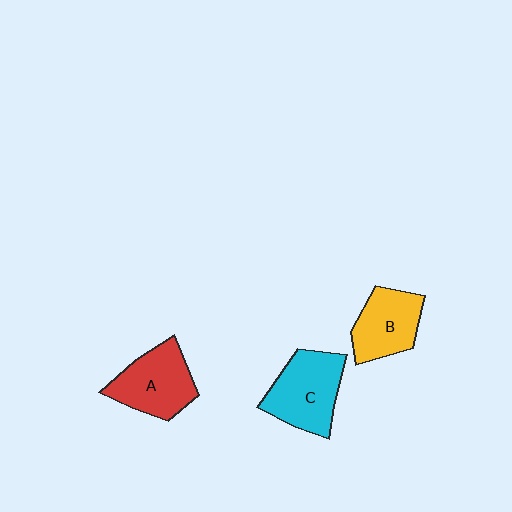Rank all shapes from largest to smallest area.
From largest to smallest: C (cyan), A (red), B (yellow).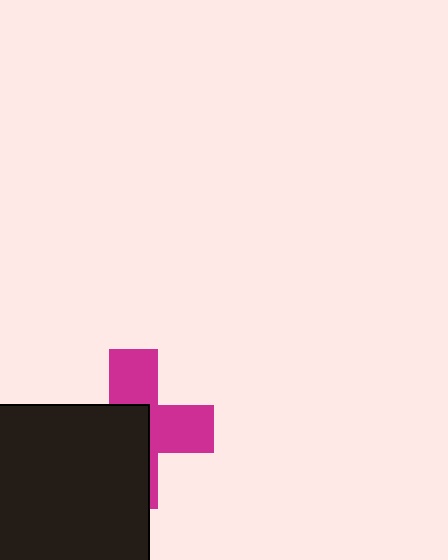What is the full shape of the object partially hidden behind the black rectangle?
The partially hidden object is a magenta cross.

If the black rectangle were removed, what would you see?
You would see the complete magenta cross.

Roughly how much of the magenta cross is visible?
About half of it is visible (roughly 47%).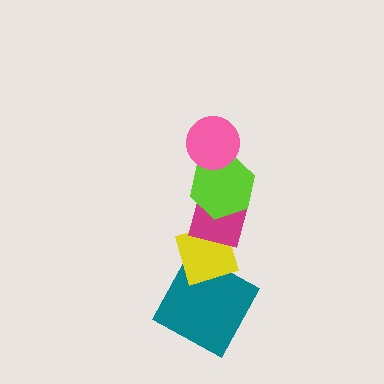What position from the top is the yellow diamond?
The yellow diamond is 4th from the top.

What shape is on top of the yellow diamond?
The magenta square is on top of the yellow diamond.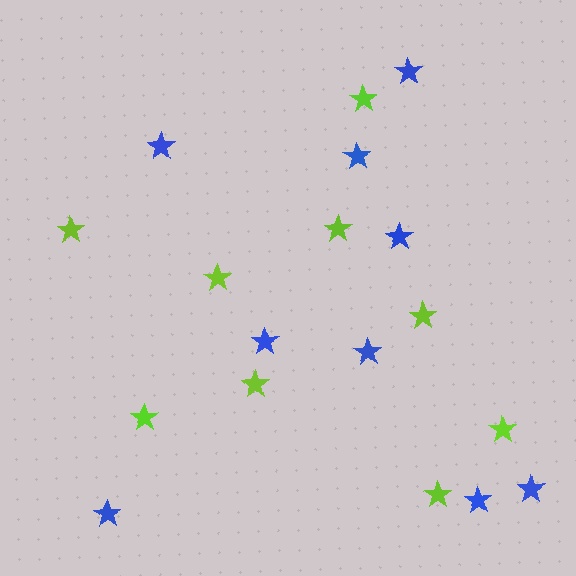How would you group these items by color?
There are 2 groups: one group of lime stars (9) and one group of blue stars (9).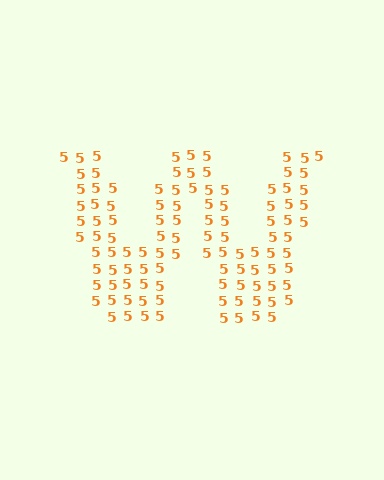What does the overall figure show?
The overall figure shows the letter W.